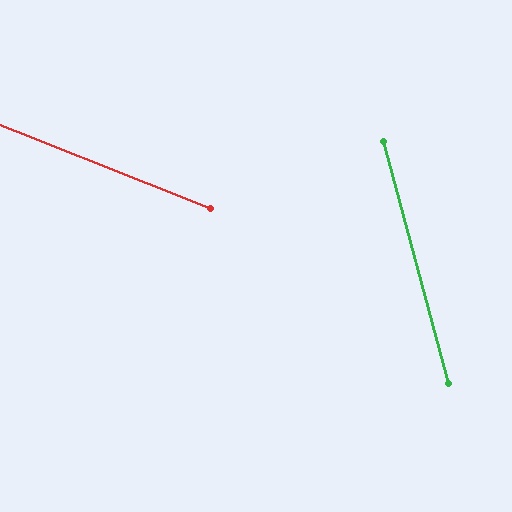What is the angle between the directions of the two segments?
Approximately 53 degrees.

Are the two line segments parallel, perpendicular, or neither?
Neither parallel nor perpendicular — they differ by about 53°.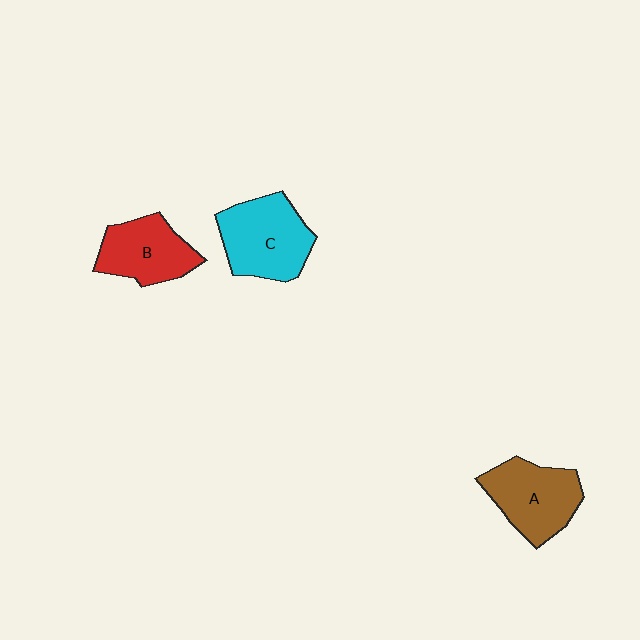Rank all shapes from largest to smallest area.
From largest to smallest: C (cyan), A (brown), B (red).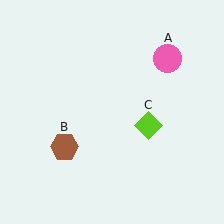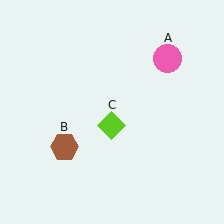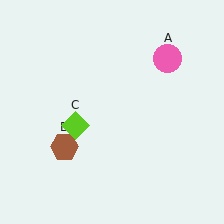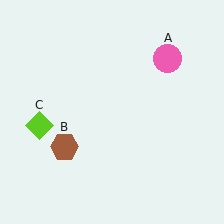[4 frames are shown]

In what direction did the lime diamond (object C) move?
The lime diamond (object C) moved left.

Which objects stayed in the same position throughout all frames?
Pink circle (object A) and brown hexagon (object B) remained stationary.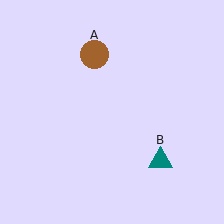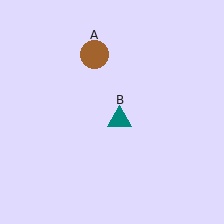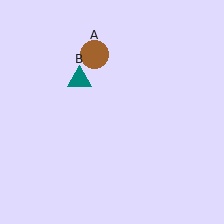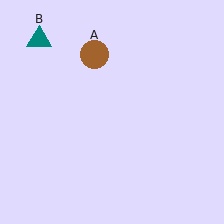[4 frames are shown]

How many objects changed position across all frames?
1 object changed position: teal triangle (object B).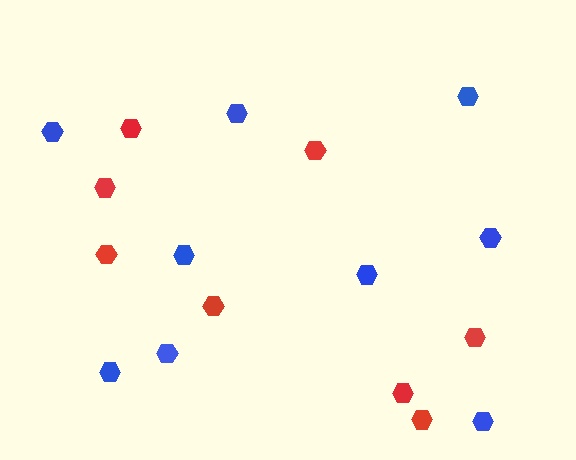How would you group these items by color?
There are 2 groups: one group of blue hexagons (9) and one group of red hexagons (8).